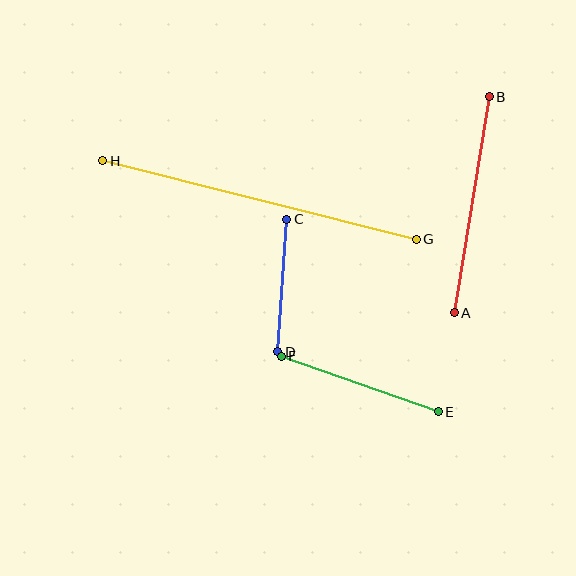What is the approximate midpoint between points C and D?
The midpoint is at approximately (282, 286) pixels.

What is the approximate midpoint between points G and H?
The midpoint is at approximately (260, 200) pixels.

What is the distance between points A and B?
The distance is approximately 219 pixels.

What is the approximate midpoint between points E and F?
The midpoint is at approximately (360, 384) pixels.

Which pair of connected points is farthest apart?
Points G and H are farthest apart.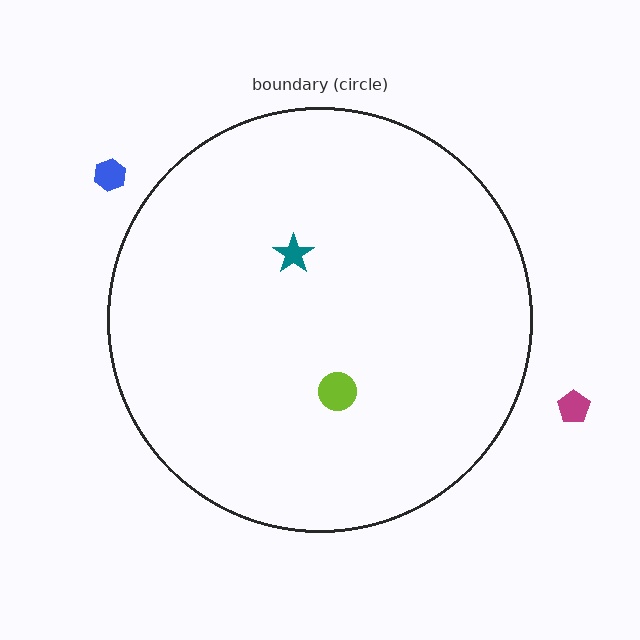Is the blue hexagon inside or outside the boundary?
Outside.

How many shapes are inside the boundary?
2 inside, 2 outside.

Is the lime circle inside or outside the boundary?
Inside.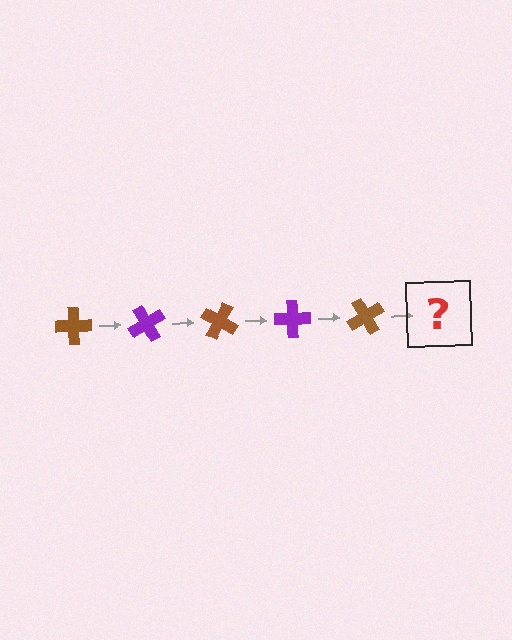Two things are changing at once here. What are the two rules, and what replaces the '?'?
The two rules are that it rotates 60 degrees each step and the color cycles through brown and purple. The '?' should be a purple cross, rotated 300 degrees from the start.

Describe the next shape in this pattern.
It should be a purple cross, rotated 300 degrees from the start.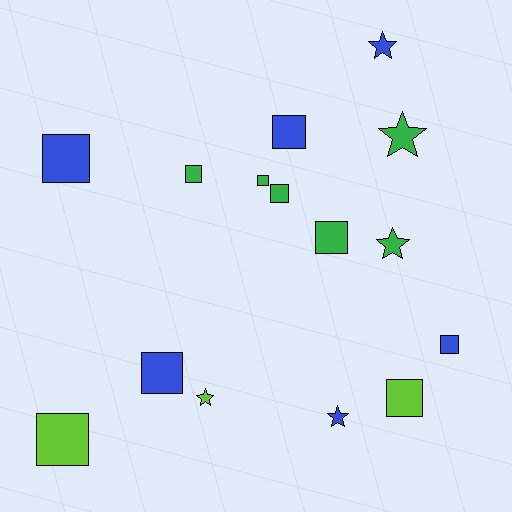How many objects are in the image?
There are 15 objects.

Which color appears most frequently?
Blue, with 6 objects.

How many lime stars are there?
There is 1 lime star.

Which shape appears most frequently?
Square, with 10 objects.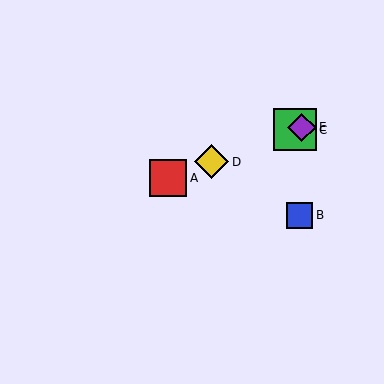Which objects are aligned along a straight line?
Objects A, C, D, E are aligned along a straight line.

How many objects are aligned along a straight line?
4 objects (A, C, D, E) are aligned along a straight line.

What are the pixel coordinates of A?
Object A is at (168, 178).